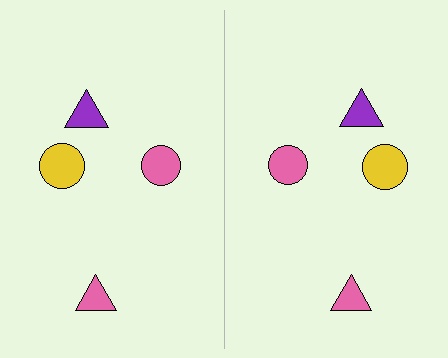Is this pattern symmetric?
Yes, this pattern has bilateral (reflection) symmetry.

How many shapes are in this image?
There are 8 shapes in this image.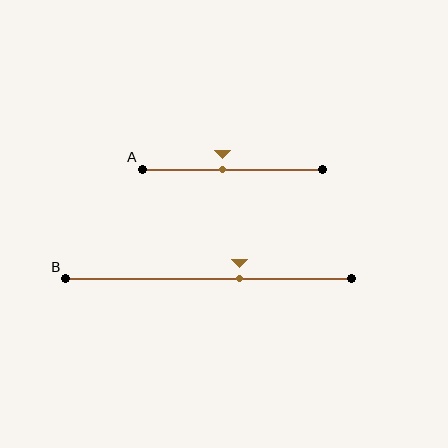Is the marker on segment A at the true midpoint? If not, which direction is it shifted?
No, the marker on segment A is shifted to the left by about 5% of the segment length.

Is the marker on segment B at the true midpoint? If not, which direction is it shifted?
No, the marker on segment B is shifted to the right by about 11% of the segment length.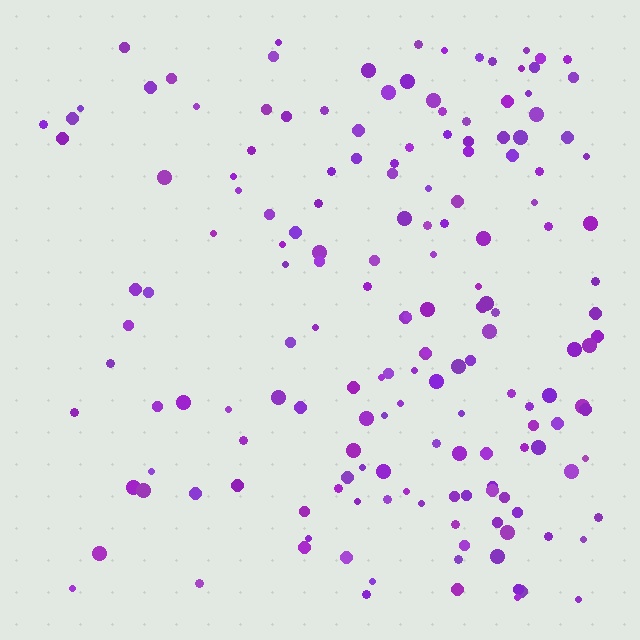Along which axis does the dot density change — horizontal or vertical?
Horizontal.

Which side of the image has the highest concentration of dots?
The right.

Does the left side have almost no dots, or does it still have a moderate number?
Still a moderate number, just noticeably fewer than the right.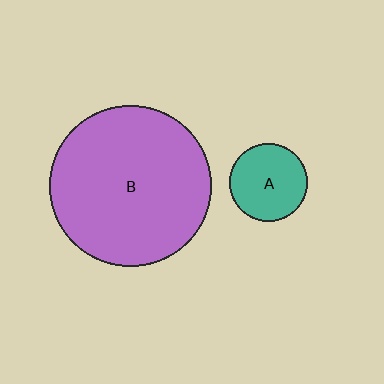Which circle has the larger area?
Circle B (purple).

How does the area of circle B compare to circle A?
Approximately 4.4 times.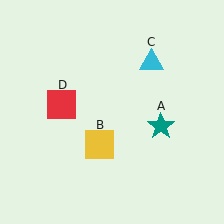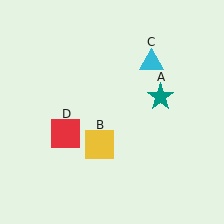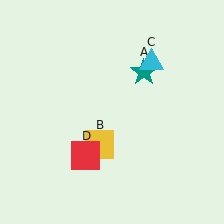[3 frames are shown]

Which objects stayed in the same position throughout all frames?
Yellow square (object B) and cyan triangle (object C) remained stationary.